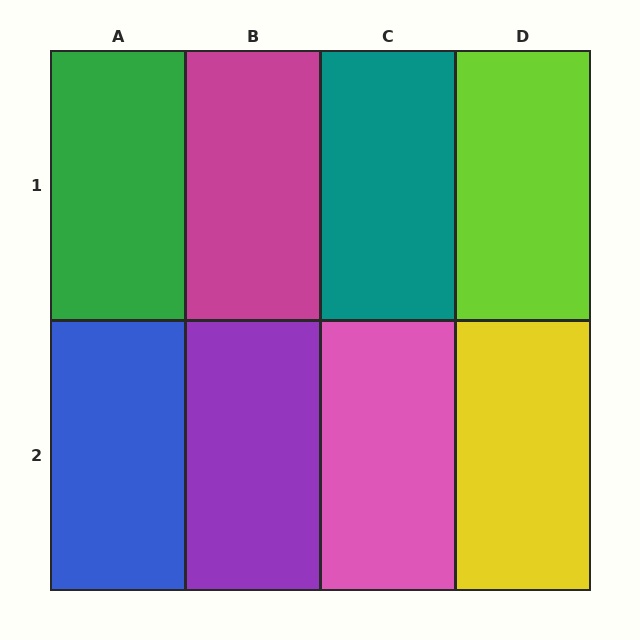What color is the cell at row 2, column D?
Yellow.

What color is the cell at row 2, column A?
Blue.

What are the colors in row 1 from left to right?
Green, magenta, teal, lime.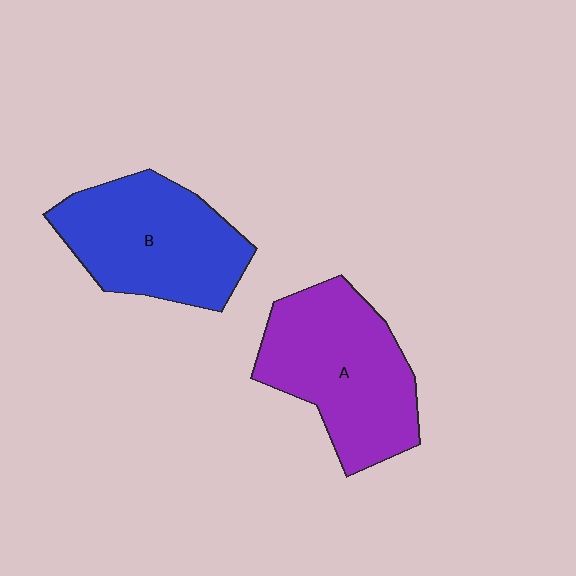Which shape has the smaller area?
Shape B (blue).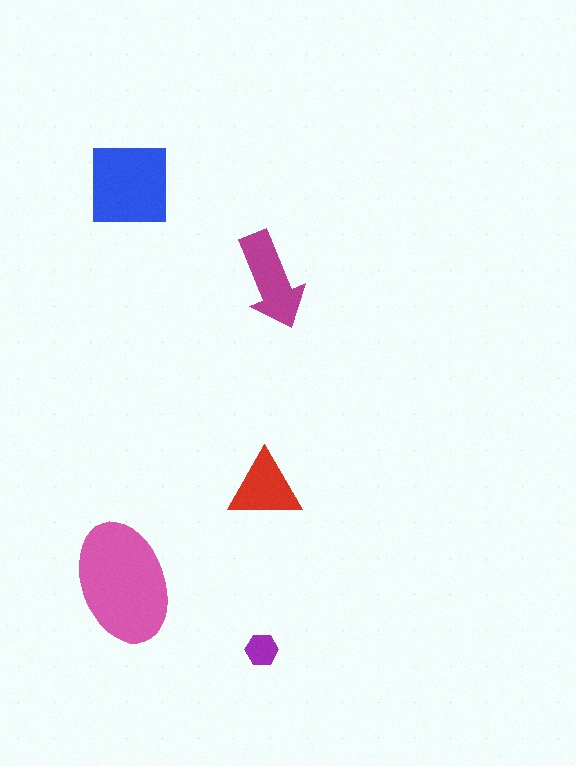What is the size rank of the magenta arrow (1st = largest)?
3rd.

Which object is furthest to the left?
The pink ellipse is leftmost.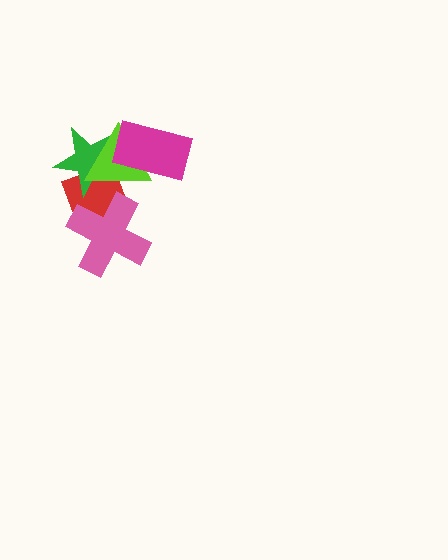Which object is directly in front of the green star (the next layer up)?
The lime triangle is directly in front of the green star.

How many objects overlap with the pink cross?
1 object overlaps with the pink cross.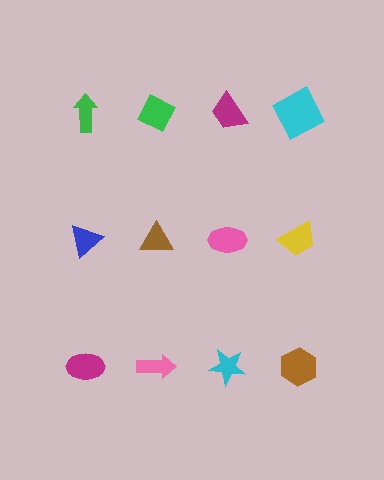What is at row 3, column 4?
A brown hexagon.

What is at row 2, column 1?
A blue triangle.